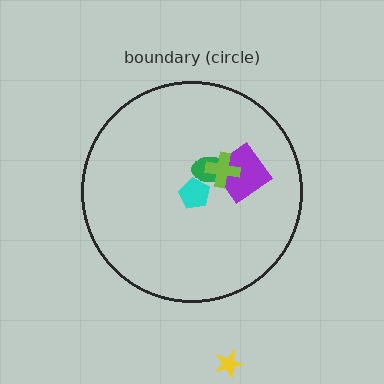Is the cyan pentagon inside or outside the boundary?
Inside.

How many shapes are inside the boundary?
4 inside, 1 outside.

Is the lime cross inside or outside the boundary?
Inside.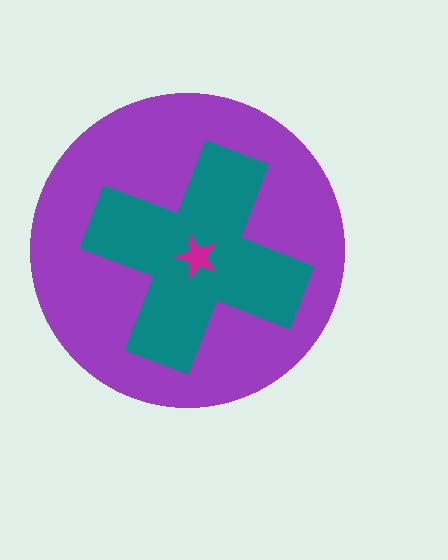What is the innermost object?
The magenta star.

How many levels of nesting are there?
3.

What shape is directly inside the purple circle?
The teal cross.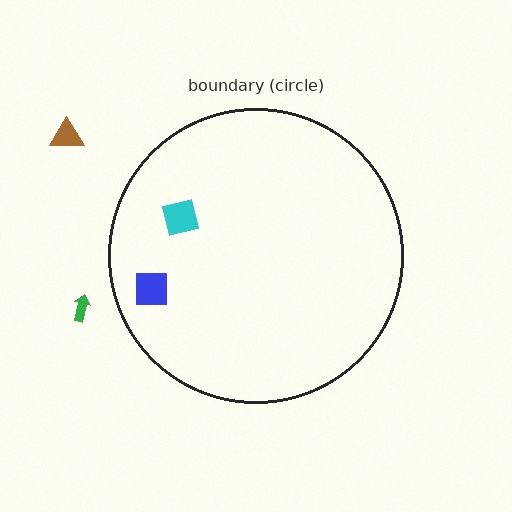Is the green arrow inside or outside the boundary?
Outside.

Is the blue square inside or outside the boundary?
Inside.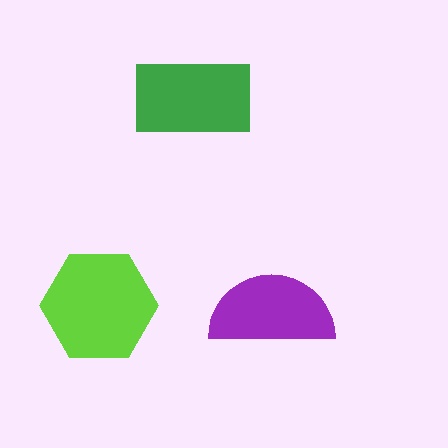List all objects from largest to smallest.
The lime hexagon, the green rectangle, the purple semicircle.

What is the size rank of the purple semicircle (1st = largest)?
3rd.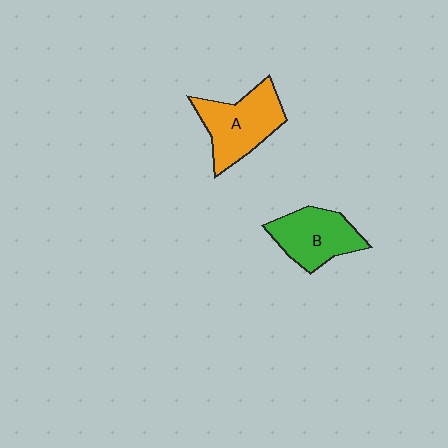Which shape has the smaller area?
Shape B (green).